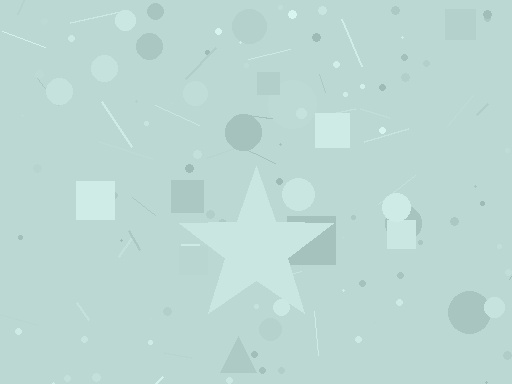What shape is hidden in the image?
A star is hidden in the image.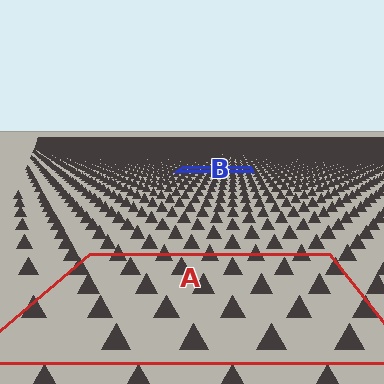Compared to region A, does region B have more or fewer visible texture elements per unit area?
Region B has more texture elements per unit area — they are packed more densely because it is farther away.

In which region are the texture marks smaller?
The texture marks are smaller in region B, because it is farther away.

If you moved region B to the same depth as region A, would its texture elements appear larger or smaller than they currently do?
They would appear larger. At a closer depth, the same texture elements are projected at a bigger on-screen size.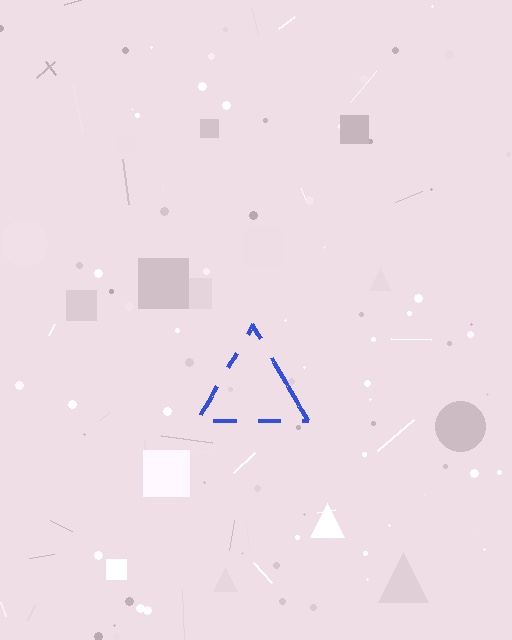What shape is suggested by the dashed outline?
The dashed outline suggests a triangle.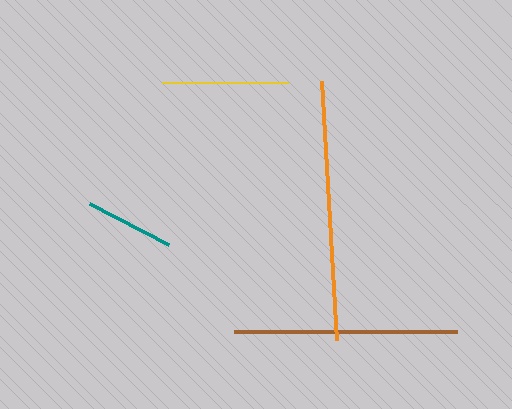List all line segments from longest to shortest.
From longest to shortest: orange, brown, yellow, teal.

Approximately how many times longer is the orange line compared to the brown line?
The orange line is approximately 1.2 times the length of the brown line.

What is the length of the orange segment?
The orange segment is approximately 260 pixels long.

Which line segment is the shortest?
The teal line is the shortest at approximately 88 pixels.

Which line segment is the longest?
The orange line is the longest at approximately 260 pixels.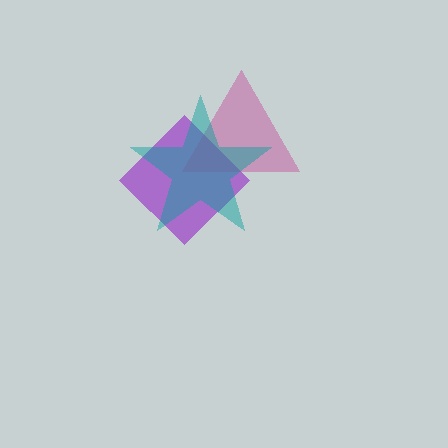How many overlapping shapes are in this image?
There are 3 overlapping shapes in the image.